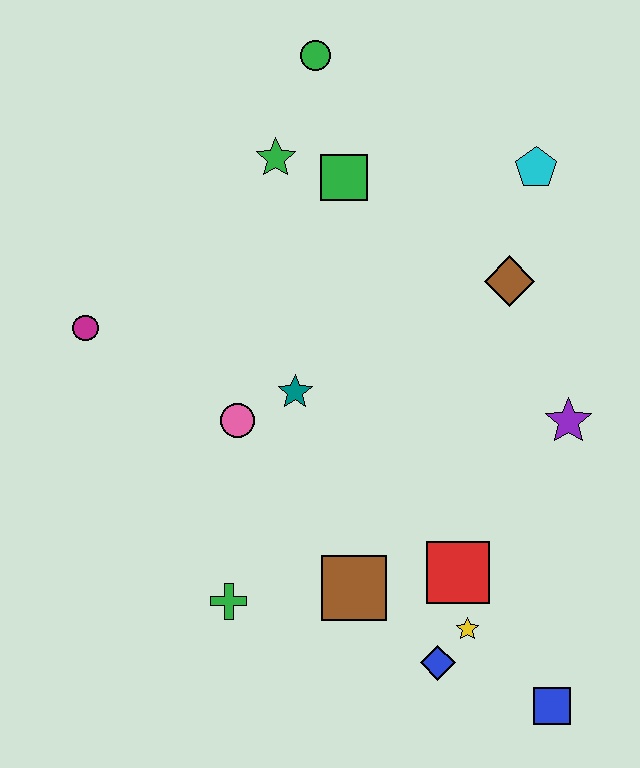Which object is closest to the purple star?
The brown diamond is closest to the purple star.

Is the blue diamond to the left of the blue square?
Yes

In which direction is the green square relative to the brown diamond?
The green square is to the left of the brown diamond.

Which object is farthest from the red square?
The green circle is farthest from the red square.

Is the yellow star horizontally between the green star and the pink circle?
No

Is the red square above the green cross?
Yes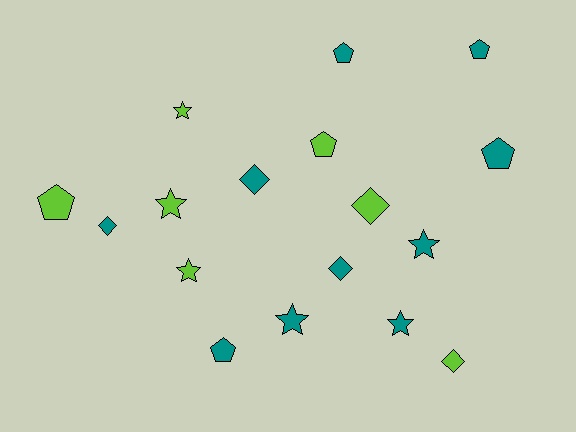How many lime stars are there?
There are 3 lime stars.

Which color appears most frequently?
Teal, with 10 objects.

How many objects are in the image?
There are 17 objects.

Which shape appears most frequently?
Star, with 6 objects.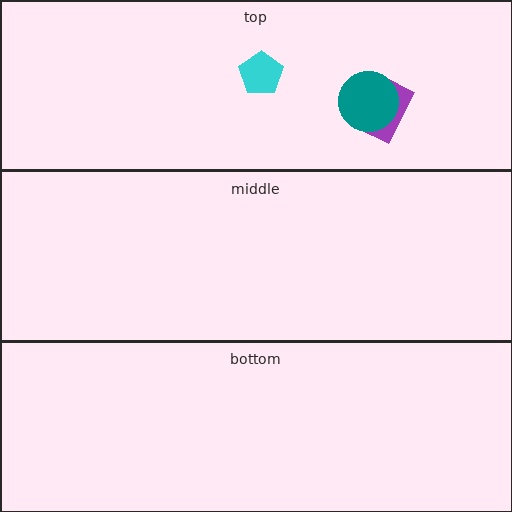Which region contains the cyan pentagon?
The top region.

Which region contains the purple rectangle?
The top region.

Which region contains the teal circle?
The top region.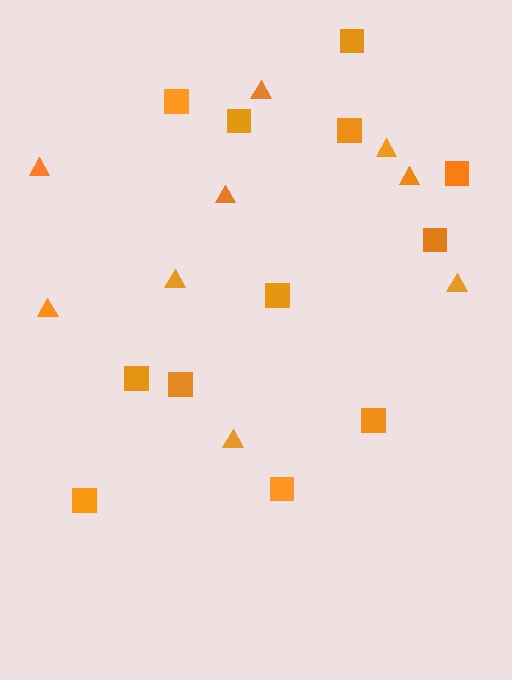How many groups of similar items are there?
There are 2 groups: one group of squares (12) and one group of triangles (9).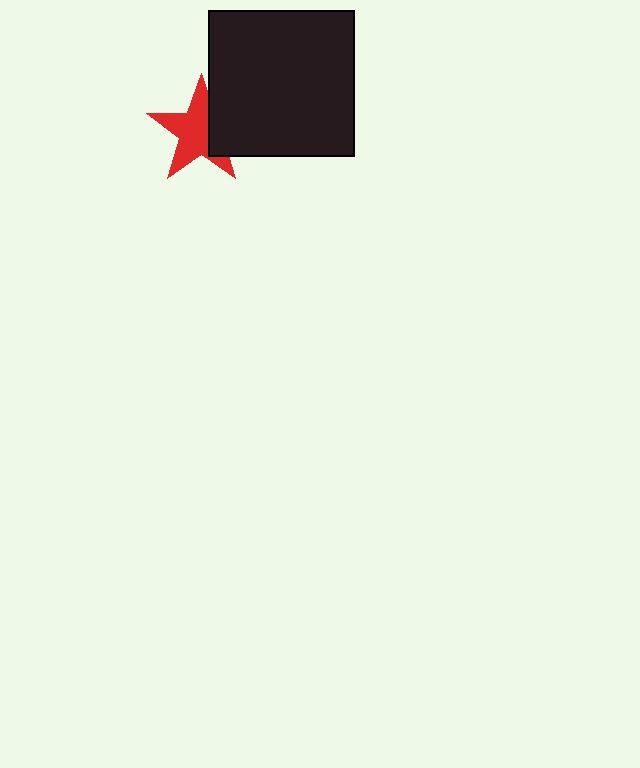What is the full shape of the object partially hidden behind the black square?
The partially hidden object is a red star.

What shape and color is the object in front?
The object in front is a black square.